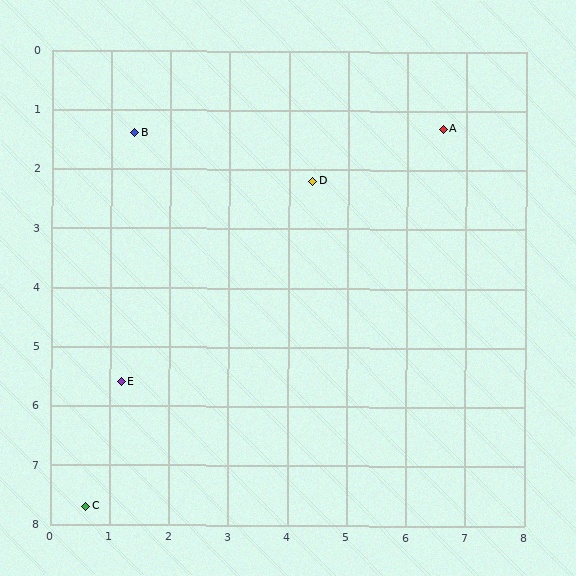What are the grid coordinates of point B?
Point B is at approximately (1.4, 1.4).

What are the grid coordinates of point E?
Point E is at approximately (1.2, 5.6).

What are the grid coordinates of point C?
Point C is at approximately (0.6, 7.7).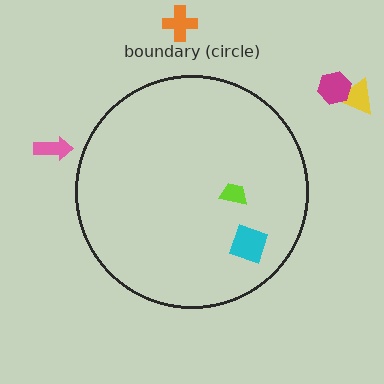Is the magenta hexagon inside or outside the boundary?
Outside.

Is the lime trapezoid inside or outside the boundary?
Inside.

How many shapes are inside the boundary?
2 inside, 4 outside.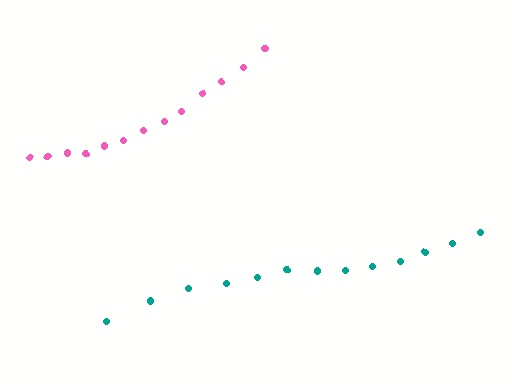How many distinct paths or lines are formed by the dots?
There are 2 distinct paths.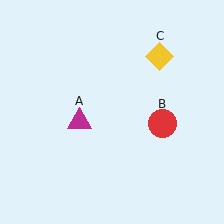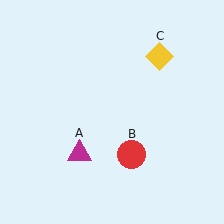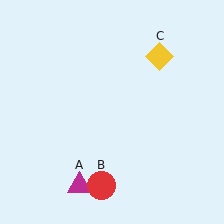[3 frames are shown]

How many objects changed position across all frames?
2 objects changed position: magenta triangle (object A), red circle (object B).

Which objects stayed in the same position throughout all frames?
Yellow diamond (object C) remained stationary.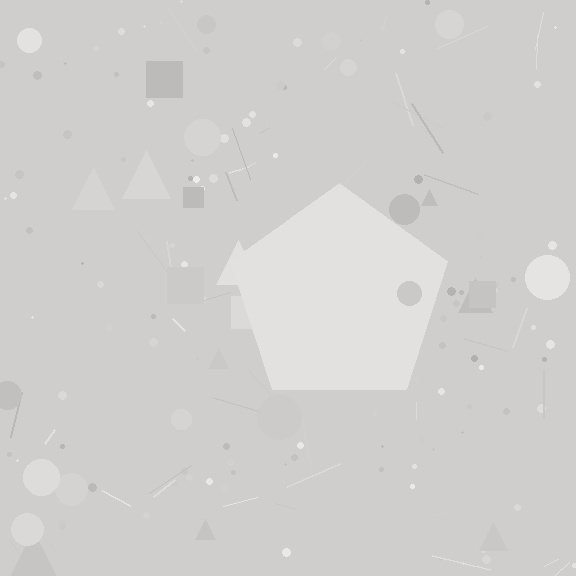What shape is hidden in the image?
A pentagon is hidden in the image.